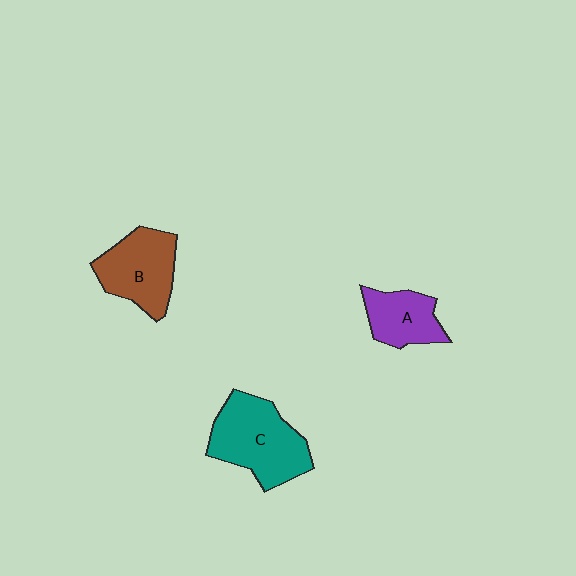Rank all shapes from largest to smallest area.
From largest to smallest: C (teal), B (brown), A (purple).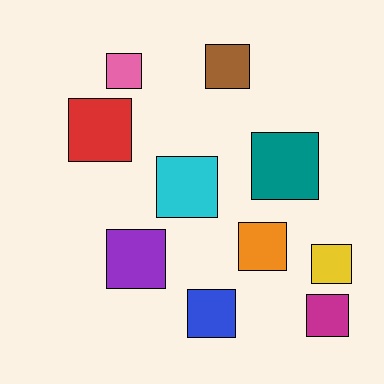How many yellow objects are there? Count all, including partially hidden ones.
There is 1 yellow object.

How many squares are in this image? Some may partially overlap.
There are 10 squares.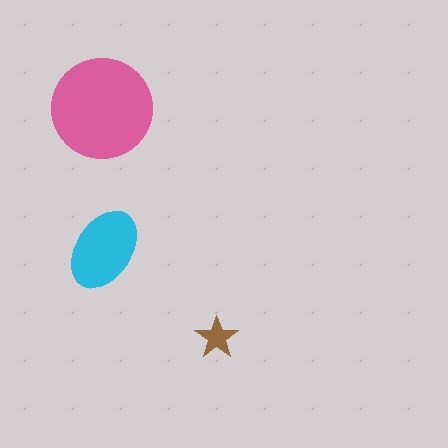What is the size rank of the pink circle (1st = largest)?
1st.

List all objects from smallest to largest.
The brown star, the cyan ellipse, the pink circle.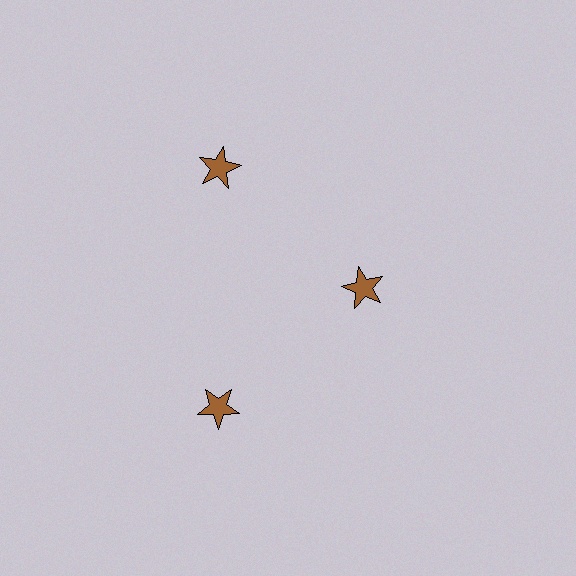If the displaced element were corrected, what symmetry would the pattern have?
It would have 3-fold rotational symmetry — the pattern would map onto itself every 120 degrees.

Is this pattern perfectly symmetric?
No. The 3 brown stars are arranged in a ring, but one element near the 3 o'clock position is pulled inward toward the center, breaking the 3-fold rotational symmetry.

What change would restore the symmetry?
The symmetry would be restored by moving it outward, back onto the ring so that all 3 stars sit at equal angles and equal distance from the center.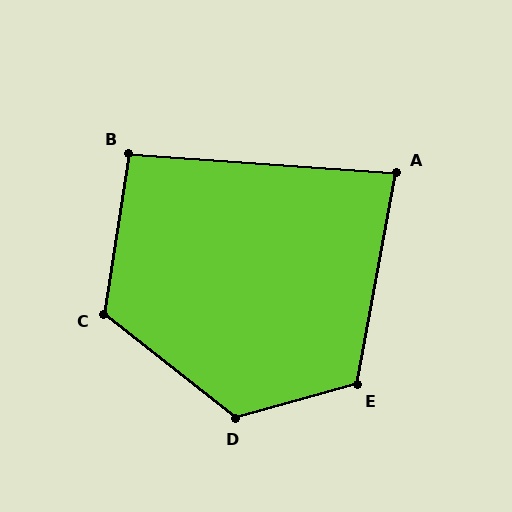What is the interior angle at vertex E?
Approximately 116 degrees (obtuse).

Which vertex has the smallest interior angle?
A, at approximately 84 degrees.